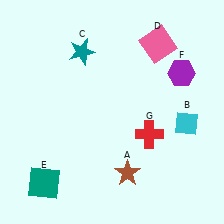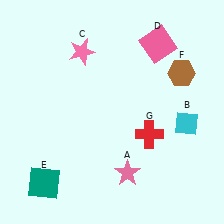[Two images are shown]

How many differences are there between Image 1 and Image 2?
There are 3 differences between the two images.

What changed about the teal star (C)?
In Image 1, C is teal. In Image 2, it changed to pink.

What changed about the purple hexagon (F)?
In Image 1, F is purple. In Image 2, it changed to brown.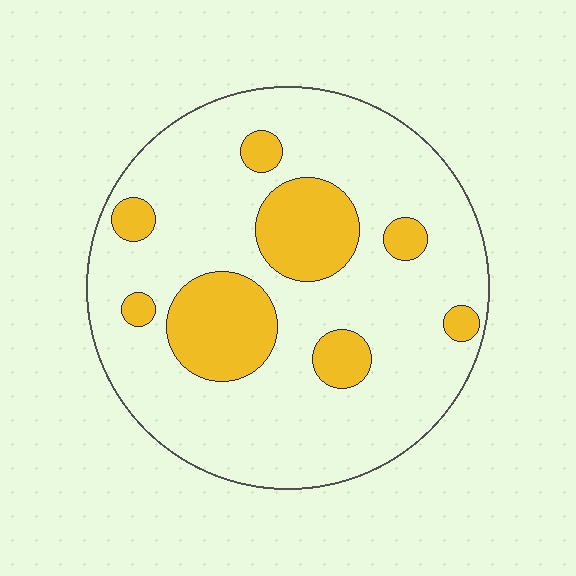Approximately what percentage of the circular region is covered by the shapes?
Approximately 20%.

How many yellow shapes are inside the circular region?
8.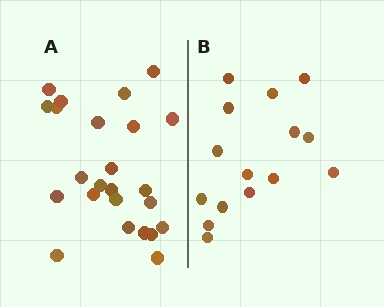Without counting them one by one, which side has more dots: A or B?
Region A (the left region) has more dots.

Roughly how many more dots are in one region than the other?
Region A has roughly 8 or so more dots than region B.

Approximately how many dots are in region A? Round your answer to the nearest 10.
About 20 dots. (The exact count is 24, which rounds to 20.)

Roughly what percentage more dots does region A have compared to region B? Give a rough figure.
About 60% more.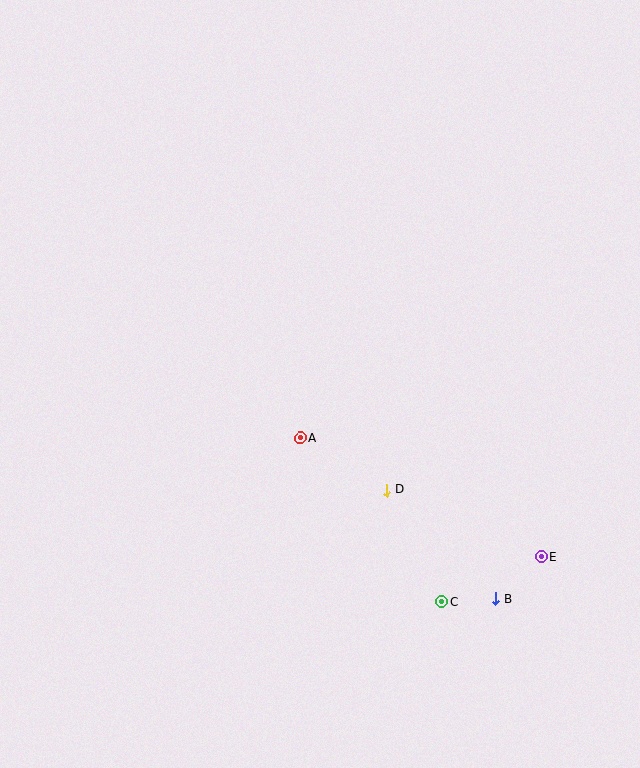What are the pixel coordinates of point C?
Point C is at (442, 602).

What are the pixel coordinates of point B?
Point B is at (496, 599).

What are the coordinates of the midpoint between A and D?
The midpoint between A and D is at (344, 464).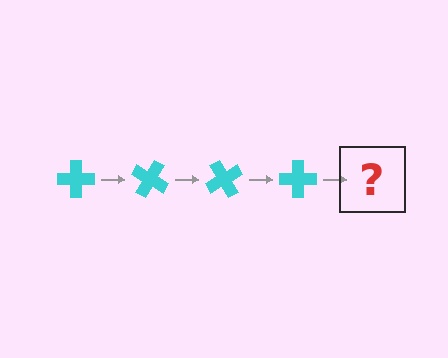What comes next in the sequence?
The next element should be a cyan cross rotated 120 degrees.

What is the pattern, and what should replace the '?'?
The pattern is that the cross rotates 30 degrees each step. The '?' should be a cyan cross rotated 120 degrees.